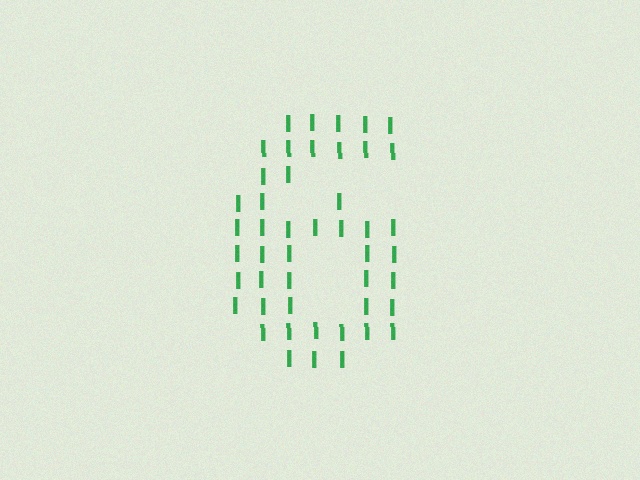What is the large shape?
The large shape is the digit 6.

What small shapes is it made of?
It is made of small letter I's.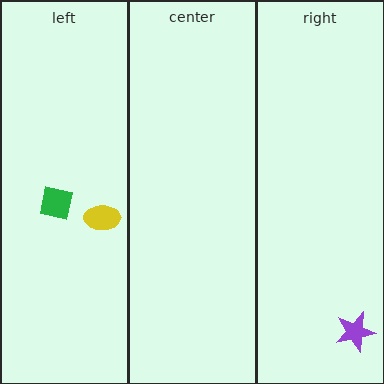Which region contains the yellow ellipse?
The left region.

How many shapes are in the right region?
1.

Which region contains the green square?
The left region.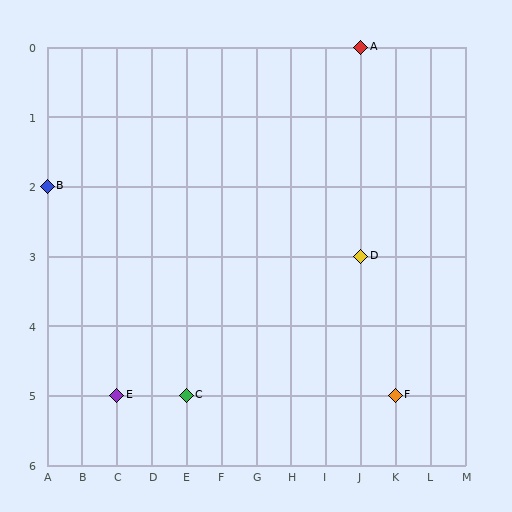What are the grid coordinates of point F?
Point F is at grid coordinates (K, 5).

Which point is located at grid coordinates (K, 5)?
Point F is at (K, 5).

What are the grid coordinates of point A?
Point A is at grid coordinates (J, 0).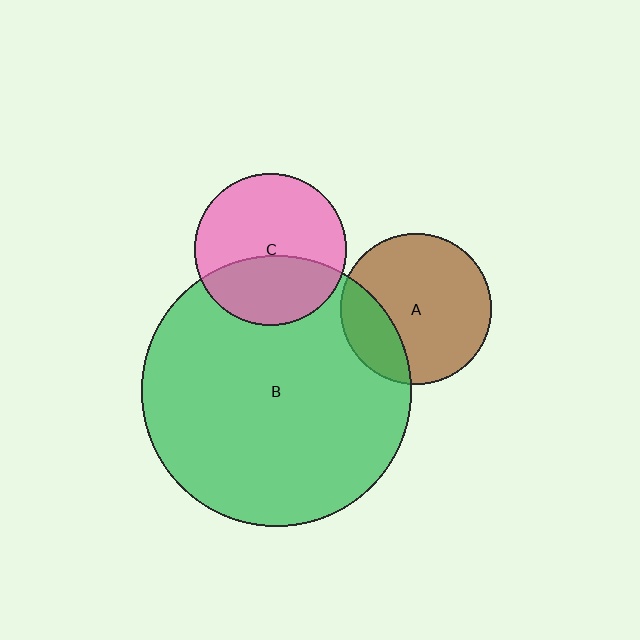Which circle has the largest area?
Circle B (green).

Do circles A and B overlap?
Yes.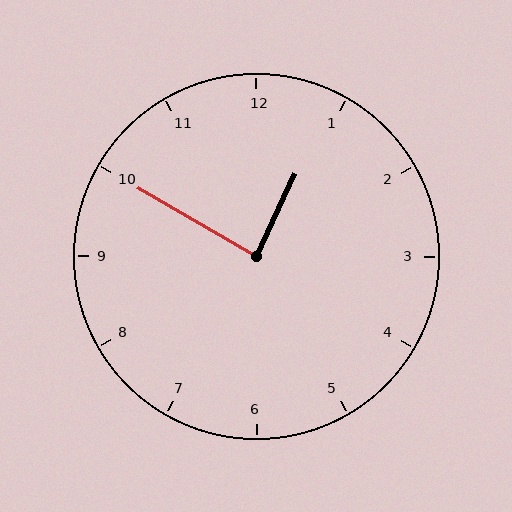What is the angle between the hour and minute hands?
Approximately 85 degrees.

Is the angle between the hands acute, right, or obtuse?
It is right.